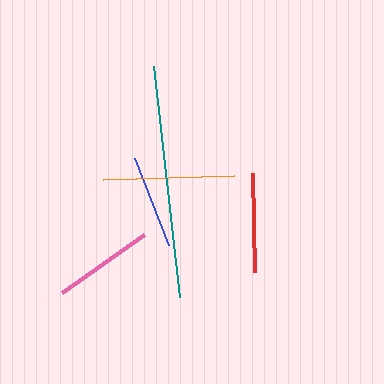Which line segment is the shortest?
The blue line is the shortest at approximately 93 pixels.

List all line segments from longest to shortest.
From longest to shortest: teal, orange, pink, red, blue.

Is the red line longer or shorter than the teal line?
The teal line is longer than the red line.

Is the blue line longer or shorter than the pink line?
The pink line is longer than the blue line.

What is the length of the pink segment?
The pink segment is approximately 101 pixels long.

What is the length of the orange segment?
The orange segment is approximately 131 pixels long.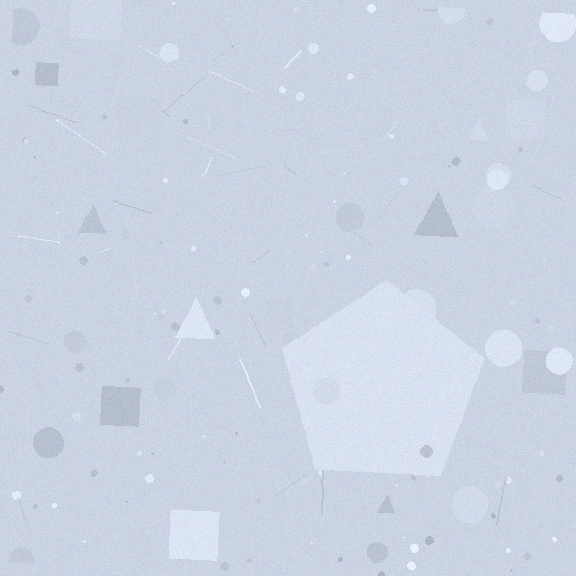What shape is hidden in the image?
A pentagon is hidden in the image.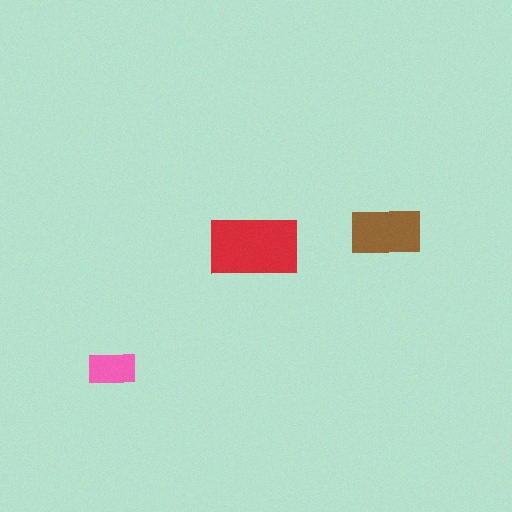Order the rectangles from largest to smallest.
the red one, the brown one, the pink one.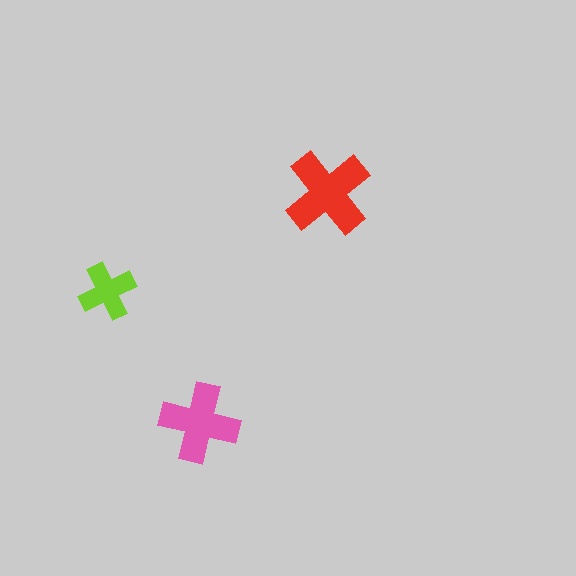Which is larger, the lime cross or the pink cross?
The pink one.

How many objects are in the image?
There are 3 objects in the image.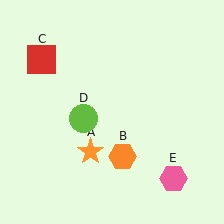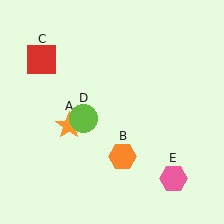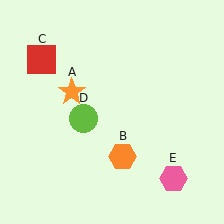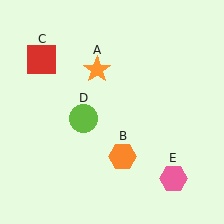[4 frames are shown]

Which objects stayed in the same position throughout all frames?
Orange hexagon (object B) and red square (object C) and lime circle (object D) and pink hexagon (object E) remained stationary.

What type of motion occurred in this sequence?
The orange star (object A) rotated clockwise around the center of the scene.